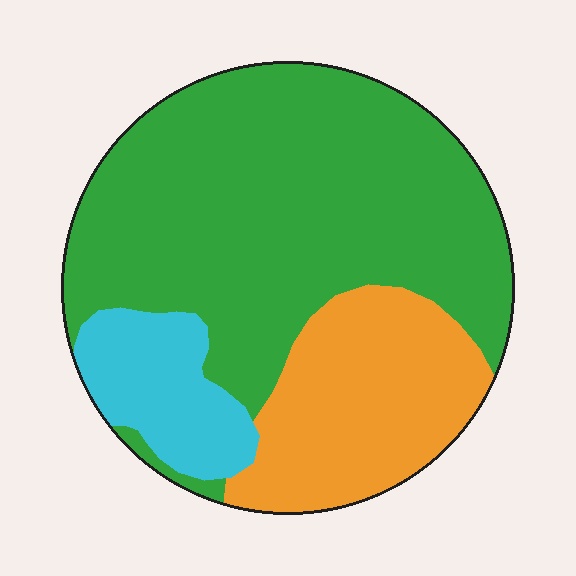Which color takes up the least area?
Cyan, at roughly 15%.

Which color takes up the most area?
Green, at roughly 65%.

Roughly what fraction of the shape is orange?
Orange takes up about one quarter (1/4) of the shape.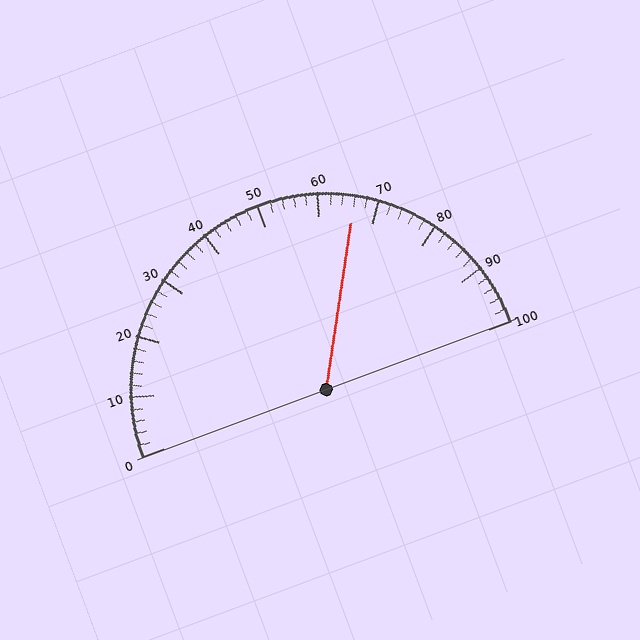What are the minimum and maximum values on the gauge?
The gauge ranges from 0 to 100.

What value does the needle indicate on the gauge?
The needle indicates approximately 66.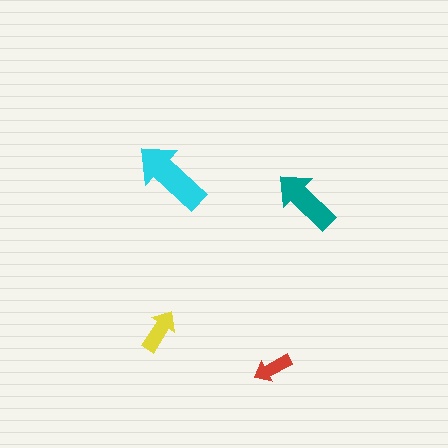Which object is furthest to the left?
The yellow arrow is leftmost.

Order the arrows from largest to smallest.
the cyan one, the teal one, the yellow one, the red one.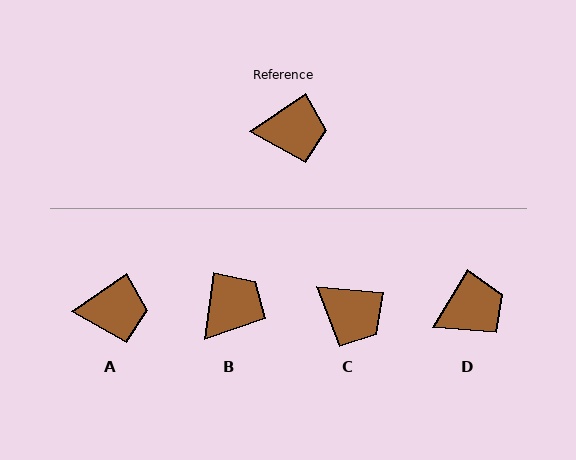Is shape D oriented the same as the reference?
No, it is off by about 25 degrees.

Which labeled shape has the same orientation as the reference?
A.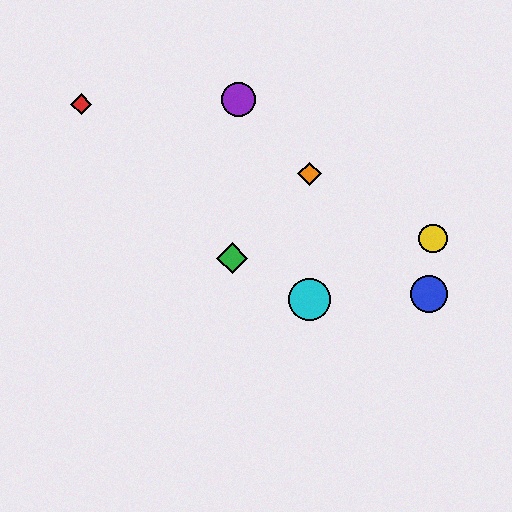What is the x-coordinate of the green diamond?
The green diamond is at x≈232.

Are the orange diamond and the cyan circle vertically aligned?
Yes, both are at x≈309.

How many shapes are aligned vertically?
2 shapes (the orange diamond, the cyan circle) are aligned vertically.